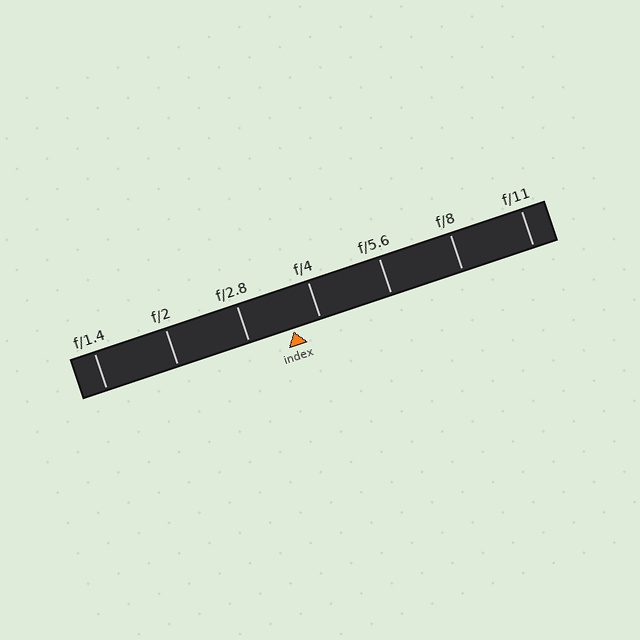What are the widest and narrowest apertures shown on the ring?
The widest aperture shown is f/1.4 and the narrowest is f/11.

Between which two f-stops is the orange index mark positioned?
The index mark is between f/2.8 and f/4.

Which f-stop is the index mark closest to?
The index mark is closest to f/4.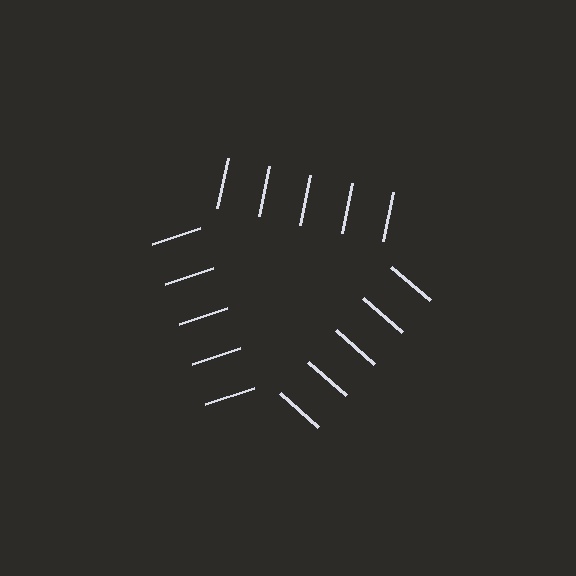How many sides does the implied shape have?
3 sides — the line-ends trace a triangle.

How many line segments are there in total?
15 — 5 along each of the 3 edges.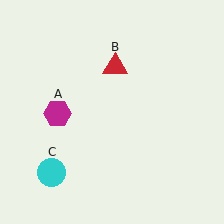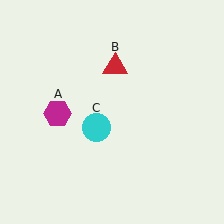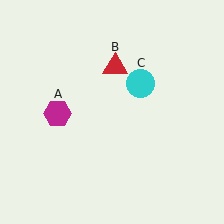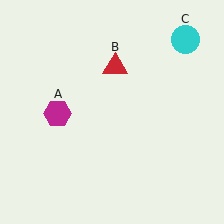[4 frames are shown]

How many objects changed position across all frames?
1 object changed position: cyan circle (object C).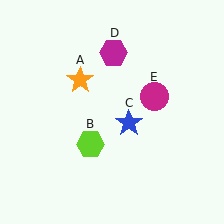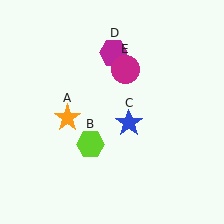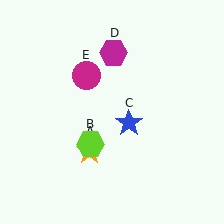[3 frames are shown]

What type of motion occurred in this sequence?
The orange star (object A), magenta circle (object E) rotated counterclockwise around the center of the scene.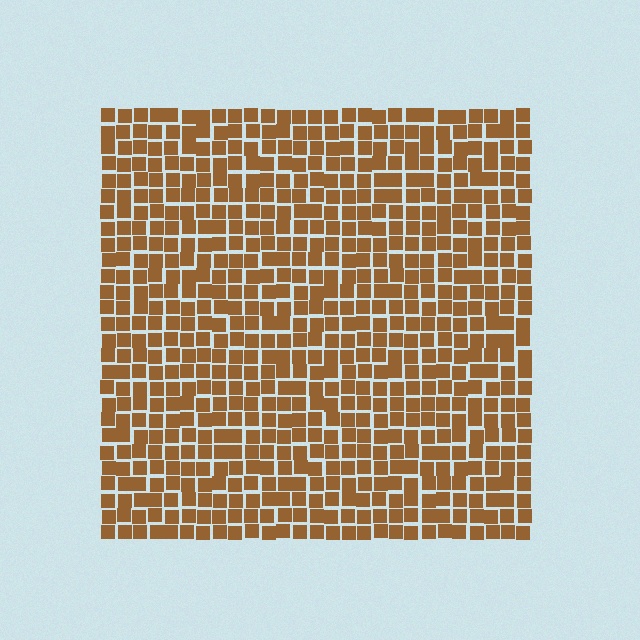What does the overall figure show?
The overall figure shows a square.